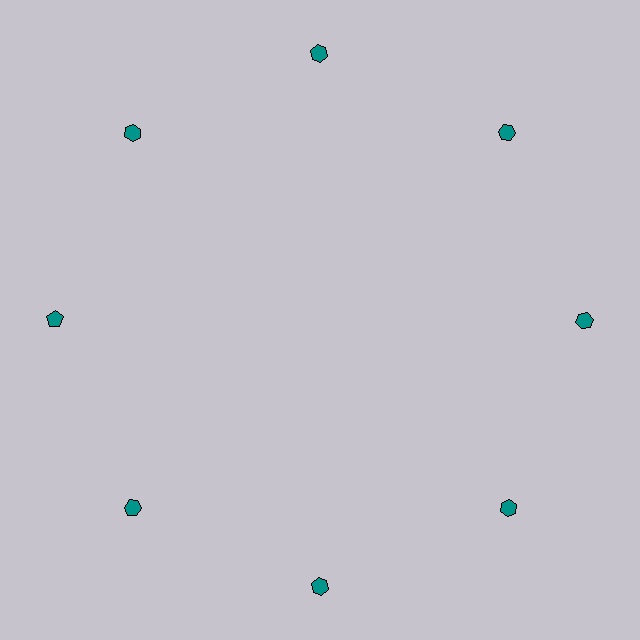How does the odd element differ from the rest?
It has a different shape: pentagon instead of hexagon.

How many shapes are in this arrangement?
There are 8 shapes arranged in a ring pattern.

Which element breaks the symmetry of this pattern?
The teal pentagon at roughly the 9 o'clock position breaks the symmetry. All other shapes are teal hexagons.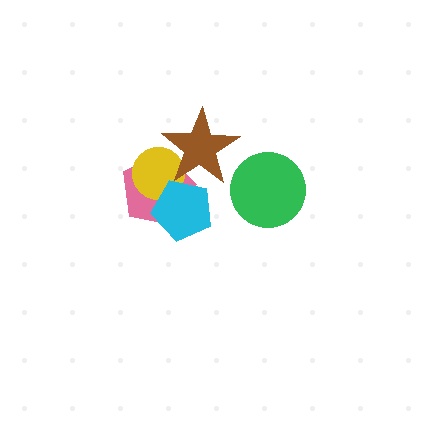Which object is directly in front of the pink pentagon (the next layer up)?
The yellow circle is directly in front of the pink pentagon.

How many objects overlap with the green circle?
0 objects overlap with the green circle.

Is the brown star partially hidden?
No, no other shape covers it.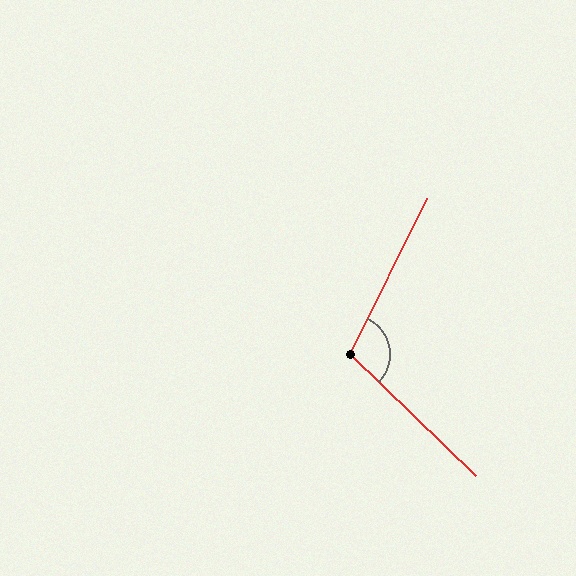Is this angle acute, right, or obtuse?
It is obtuse.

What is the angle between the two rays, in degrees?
Approximately 108 degrees.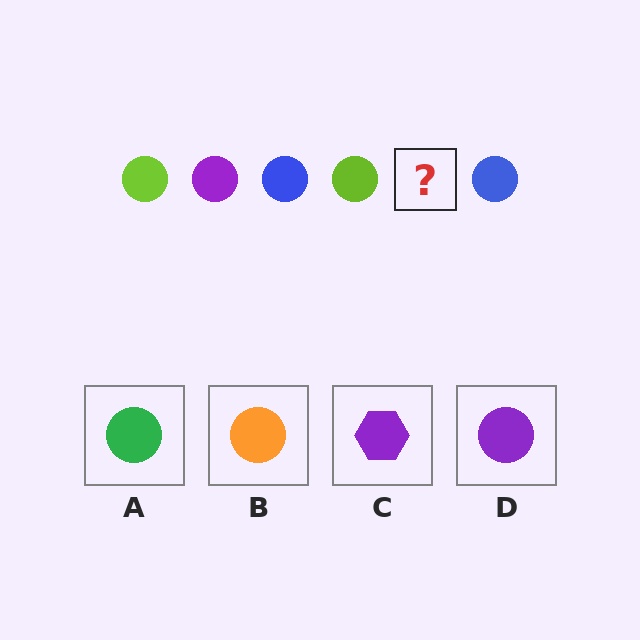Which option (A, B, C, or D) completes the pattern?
D.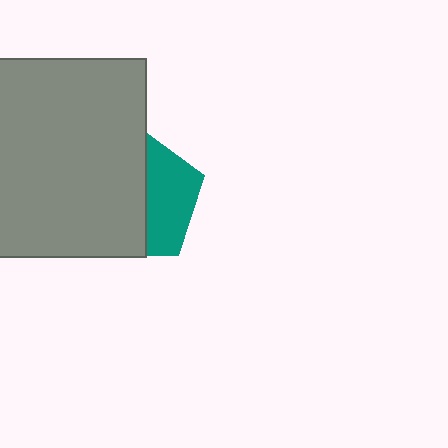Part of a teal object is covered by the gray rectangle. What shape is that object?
It is a pentagon.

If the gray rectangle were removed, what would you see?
You would see the complete teal pentagon.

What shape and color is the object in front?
The object in front is a gray rectangle.